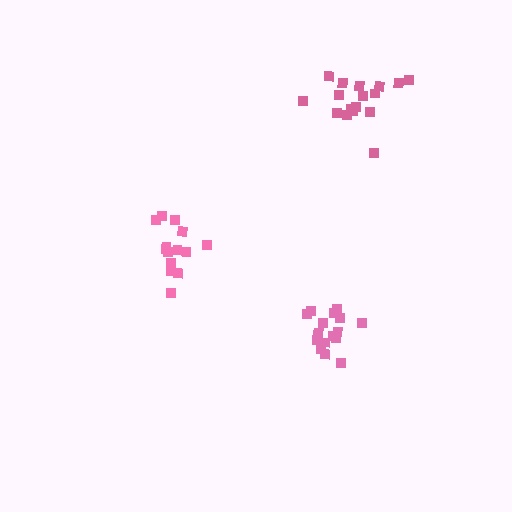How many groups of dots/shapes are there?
There are 3 groups.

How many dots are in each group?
Group 1: 16 dots, Group 2: 15 dots, Group 3: 17 dots (48 total).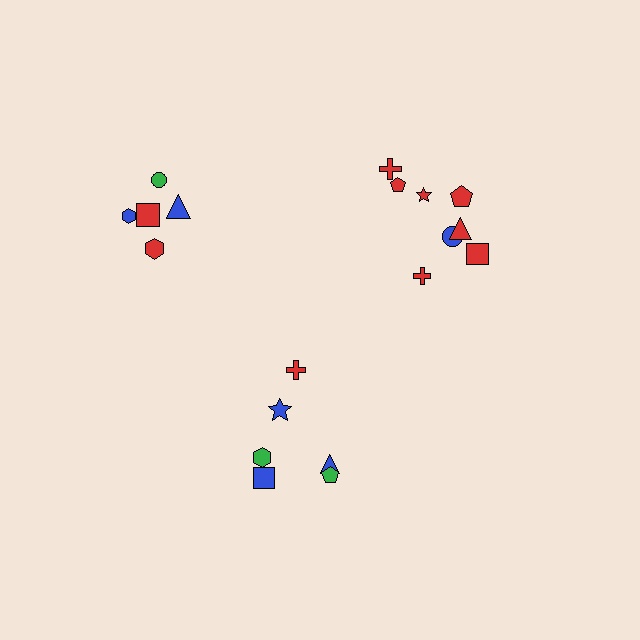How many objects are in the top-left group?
There are 5 objects.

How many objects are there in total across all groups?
There are 19 objects.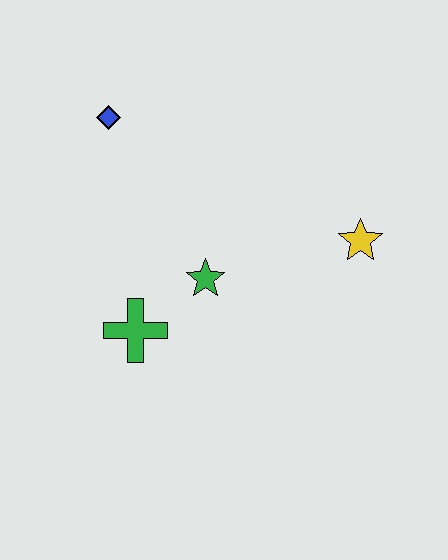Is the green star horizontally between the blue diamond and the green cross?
No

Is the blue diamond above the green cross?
Yes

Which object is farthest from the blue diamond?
The yellow star is farthest from the blue diamond.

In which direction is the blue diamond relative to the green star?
The blue diamond is above the green star.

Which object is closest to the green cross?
The green star is closest to the green cross.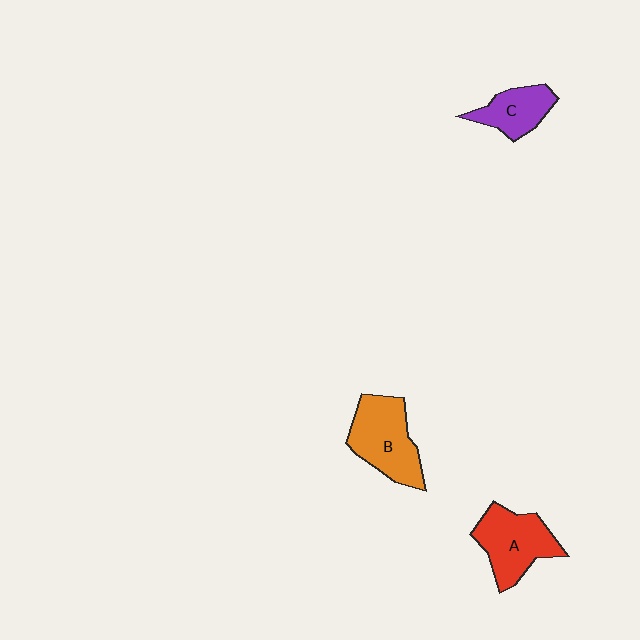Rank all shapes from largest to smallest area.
From largest to smallest: B (orange), A (red), C (purple).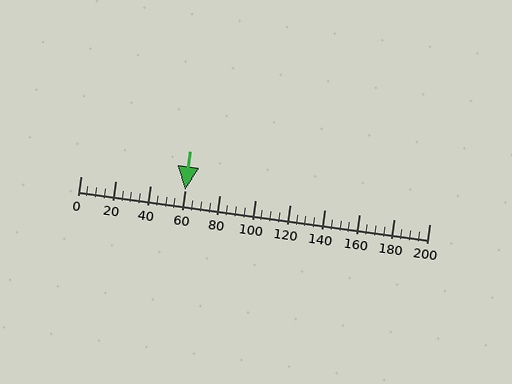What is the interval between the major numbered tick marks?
The major tick marks are spaced 20 units apart.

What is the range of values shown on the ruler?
The ruler shows values from 0 to 200.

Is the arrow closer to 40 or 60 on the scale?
The arrow is closer to 60.